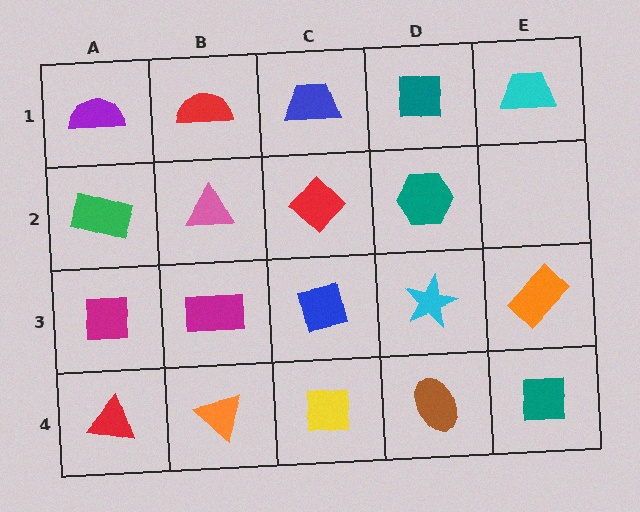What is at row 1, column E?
A cyan trapezoid.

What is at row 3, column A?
A magenta square.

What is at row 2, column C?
A red diamond.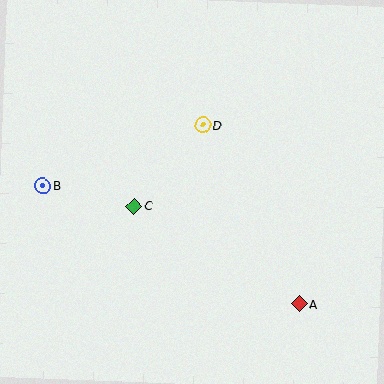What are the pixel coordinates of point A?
Point A is at (299, 304).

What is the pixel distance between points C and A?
The distance between C and A is 192 pixels.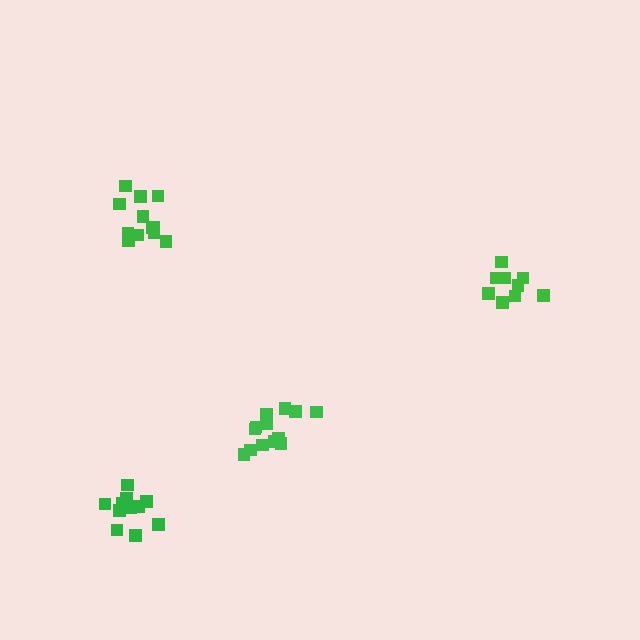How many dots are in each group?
Group 1: 9 dots, Group 2: 13 dots, Group 3: 12 dots, Group 4: 11 dots (45 total).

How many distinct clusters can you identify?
There are 4 distinct clusters.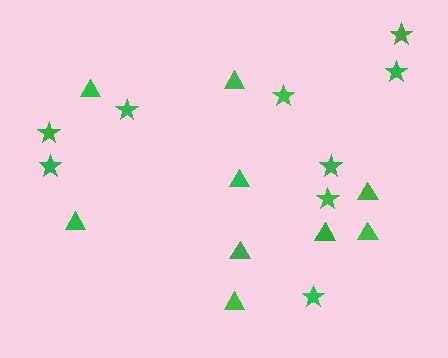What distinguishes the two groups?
There are 2 groups: one group of stars (9) and one group of triangles (9).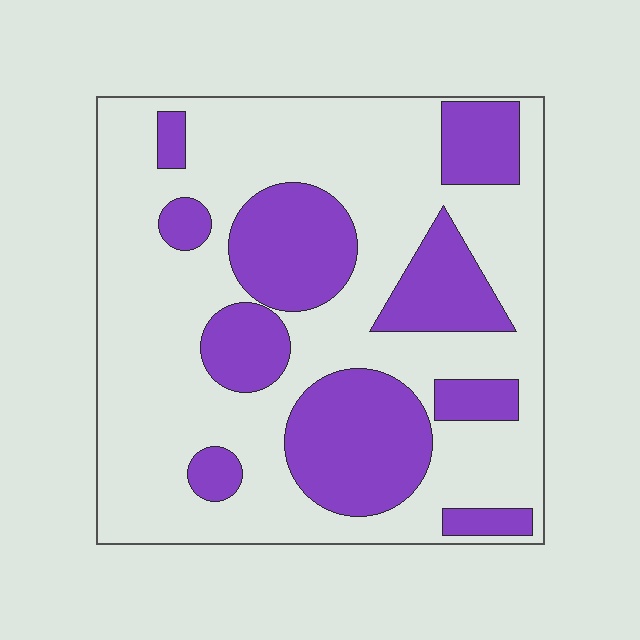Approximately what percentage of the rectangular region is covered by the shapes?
Approximately 35%.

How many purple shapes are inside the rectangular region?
10.